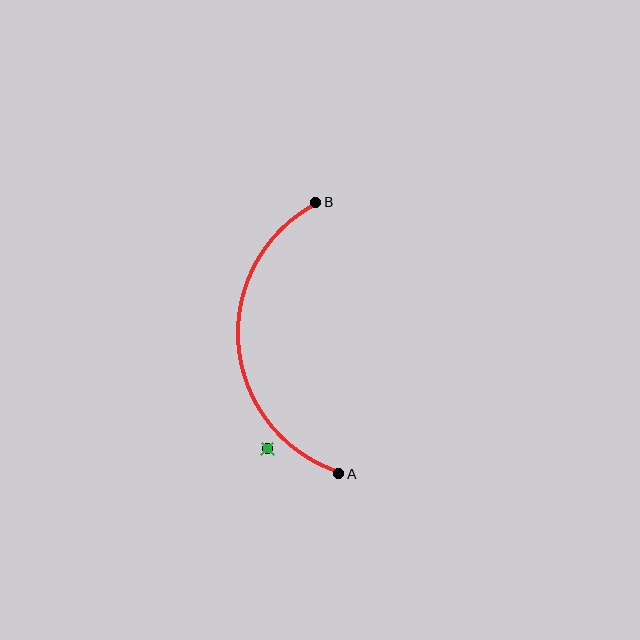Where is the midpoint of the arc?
The arc midpoint is the point on the curve farthest from the straight line joining A and B. It sits to the left of that line.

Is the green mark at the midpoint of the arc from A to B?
No — the green mark does not lie on the arc at all. It sits slightly outside the curve.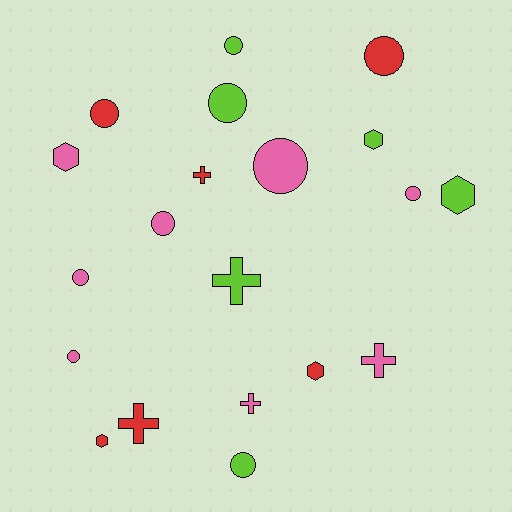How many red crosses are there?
There are 2 red crosses.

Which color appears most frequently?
Pink, with 8 objects.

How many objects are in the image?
There are 20 objects.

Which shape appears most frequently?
Circle, with 10 objects.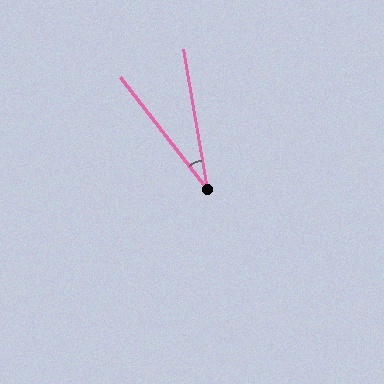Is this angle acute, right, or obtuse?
It is acute.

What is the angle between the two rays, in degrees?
Approximately 28 degrees.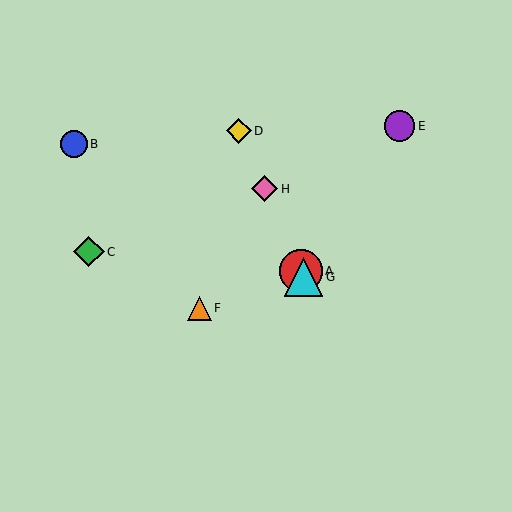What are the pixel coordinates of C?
Object C is at (89, 252).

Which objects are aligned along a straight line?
Objects A, D, G, H are aligned along a straight line.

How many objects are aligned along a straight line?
4 objects (A, D, G, H) are aligned along a straight line.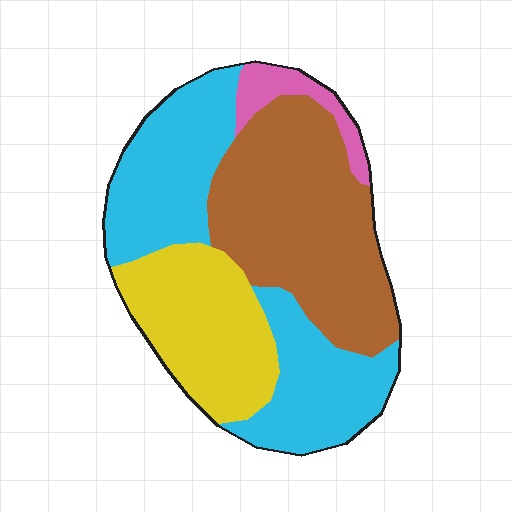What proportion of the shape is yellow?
Yellow takes up about one fifth (1/5) of the shape.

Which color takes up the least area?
Pink, at roughly 5%.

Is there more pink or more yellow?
Yellow.